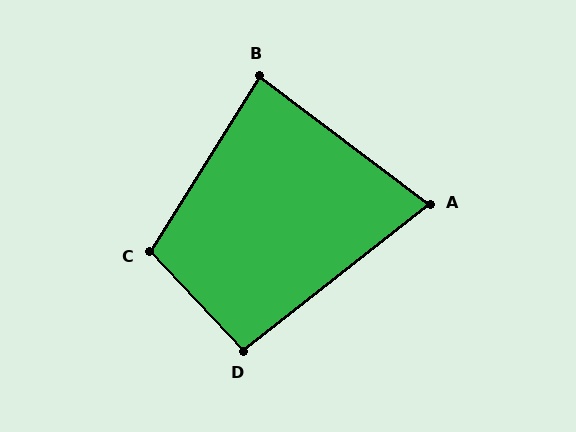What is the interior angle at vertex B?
Approximately 85 degrees (approximately right).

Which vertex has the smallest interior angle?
A, at approximately 75 degrees.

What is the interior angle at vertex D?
Approximately 95 degrees (approximately right).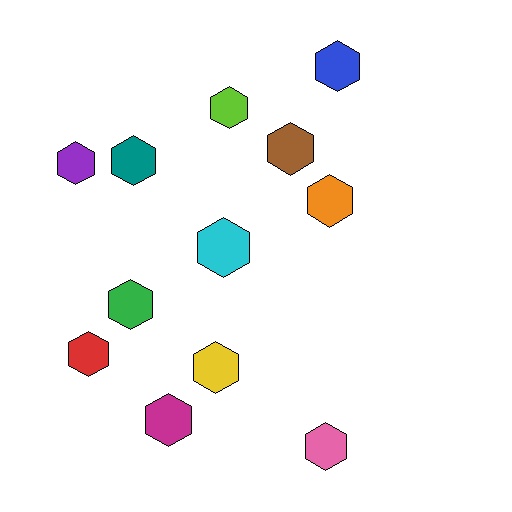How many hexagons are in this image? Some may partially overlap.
There are 12 hexagons.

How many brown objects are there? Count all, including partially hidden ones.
There is 1 brown object.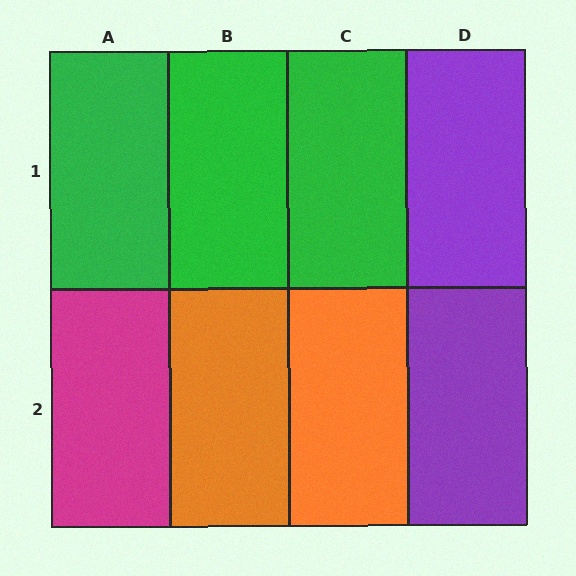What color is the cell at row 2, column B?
Orange.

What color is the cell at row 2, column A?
Magenta.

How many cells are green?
3 cells are green.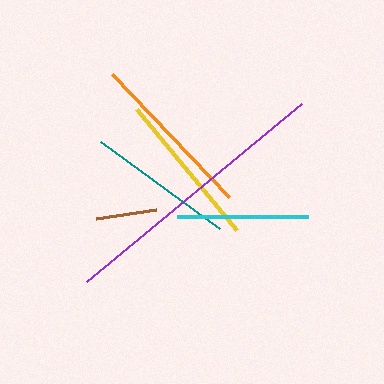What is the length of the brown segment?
The brown segment is approximately 61 pixels long.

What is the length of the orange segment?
The orange segment is approximately 169 pixels long.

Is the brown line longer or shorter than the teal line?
The teal line is longer than the brown line.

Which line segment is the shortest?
The brown line is the shortest at approximately 61 pixels.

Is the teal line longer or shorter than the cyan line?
The teal line is longer than the cyan line.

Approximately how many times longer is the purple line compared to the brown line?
The purple line is approximately 4.6 times the length of the brown line.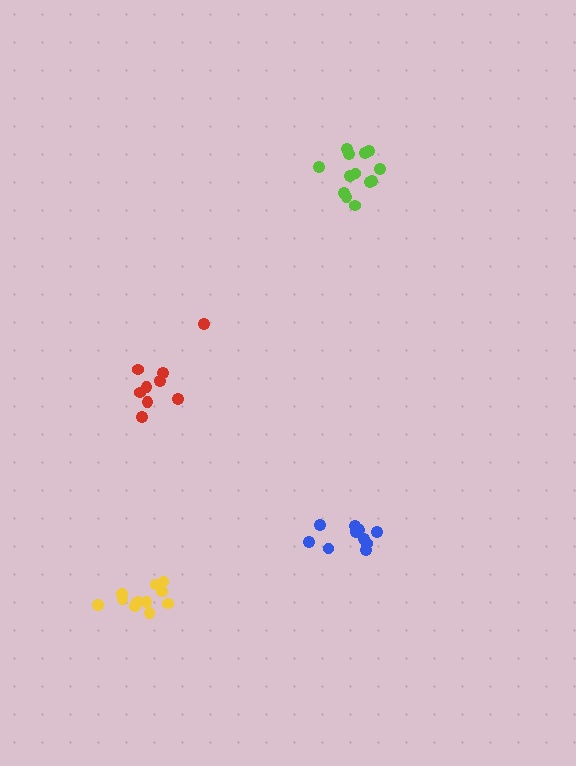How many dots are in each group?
Group 1: 10 dots, Group 2: 11 dots, Group 3: 9 dots, Group 4: 13 dots (43 total).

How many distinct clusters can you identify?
There are 4 distinct clusters.